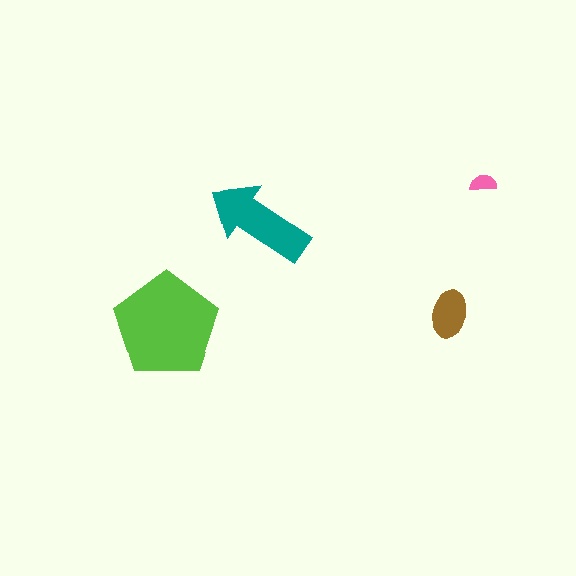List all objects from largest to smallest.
The lime pentagon, the teal arrow, the brown ellipse, the pink semicircle.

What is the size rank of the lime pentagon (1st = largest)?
1st.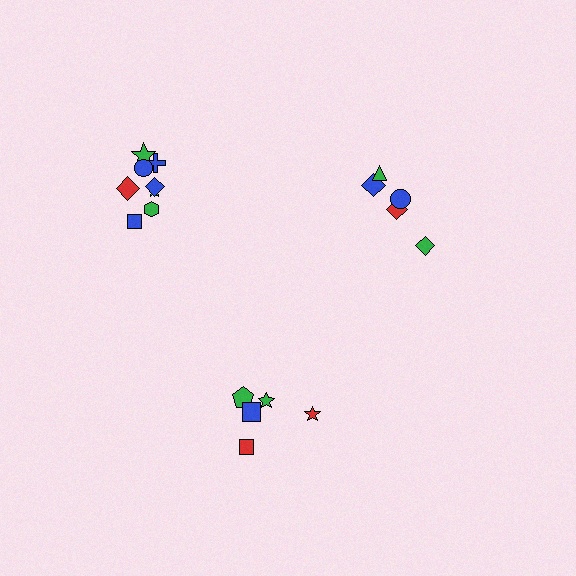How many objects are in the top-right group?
There are 5 objects.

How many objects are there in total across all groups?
There are 18 objects.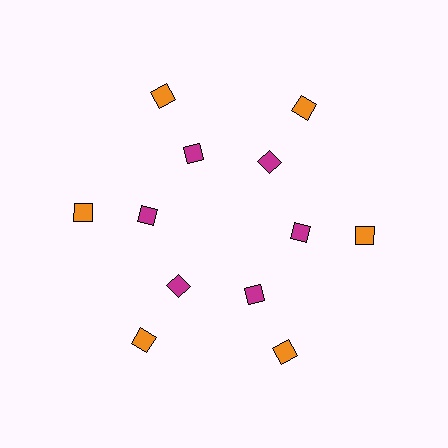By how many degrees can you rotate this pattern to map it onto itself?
The pattern maps onto itself every 60 degrees of rotation.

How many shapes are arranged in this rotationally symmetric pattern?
There are 12 shapes, arranged in 6 groups of 2.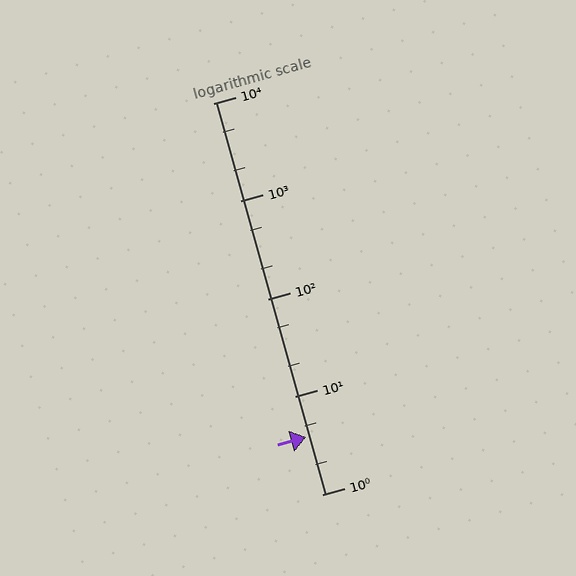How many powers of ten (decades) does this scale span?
The scale spans 4 decades, from 1 to 10000.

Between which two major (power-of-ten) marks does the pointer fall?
The pointer is between 1 and 10.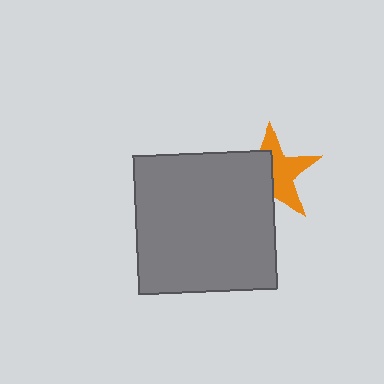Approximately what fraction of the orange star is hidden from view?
Roughly 47% of the orange star is hidden behind the gray square.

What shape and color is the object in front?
The object in front is a gray square.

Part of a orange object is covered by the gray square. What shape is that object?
It is a star.